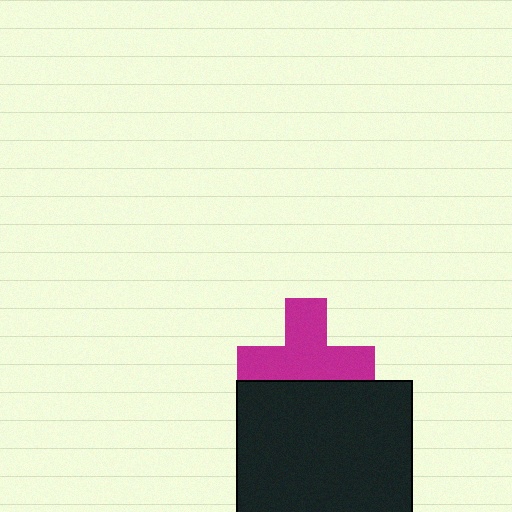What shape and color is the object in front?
The object in front is a black square.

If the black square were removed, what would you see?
You would see the complete magenta cross.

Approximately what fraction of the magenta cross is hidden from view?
Roughly 32% of the magenta cross is hidden behind the black square.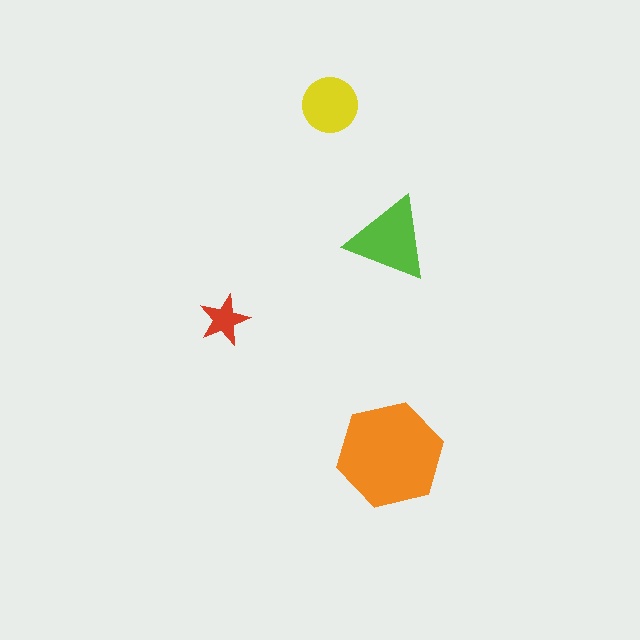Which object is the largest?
The orange hexagon.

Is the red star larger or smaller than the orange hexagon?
Smaller.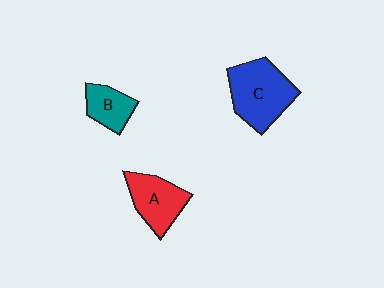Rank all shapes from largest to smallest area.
From largest to smallest: C (blue), A (red), B (teal).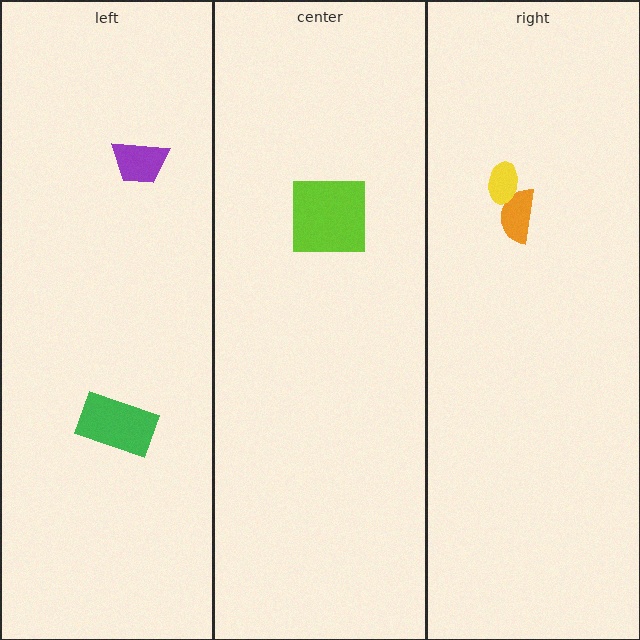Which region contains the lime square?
The center region.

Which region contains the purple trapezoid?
The left region.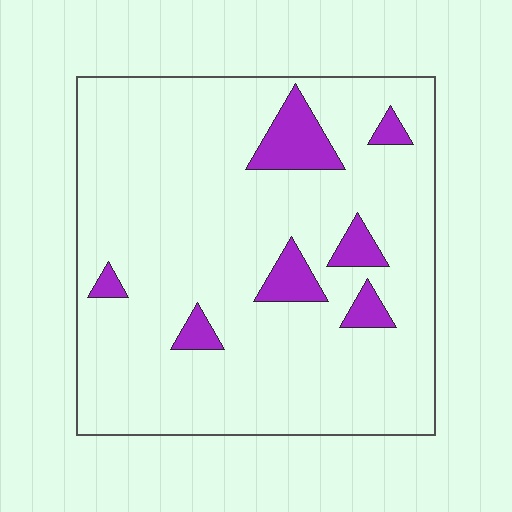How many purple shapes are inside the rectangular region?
7.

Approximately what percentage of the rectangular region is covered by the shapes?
Approximately 10%.